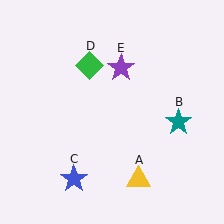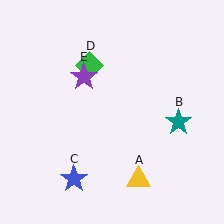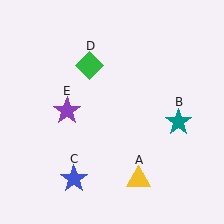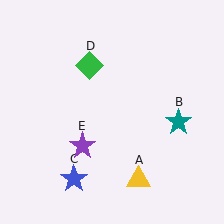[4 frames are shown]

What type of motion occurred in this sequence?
The purple star (object E) rotated counterclockwise around the center of the scene.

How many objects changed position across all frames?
1 object changed position: purple star (object E).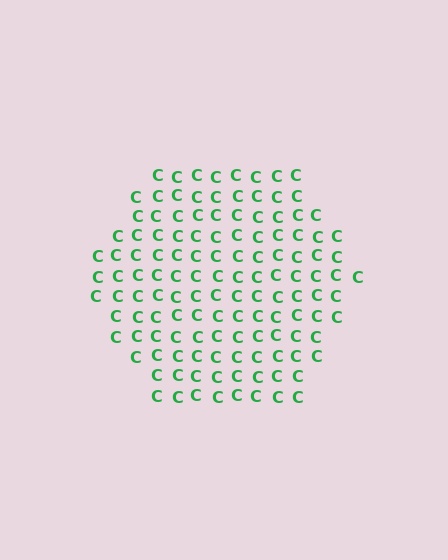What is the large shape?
The large shape is a hexagon.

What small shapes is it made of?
It is made of small letter C's.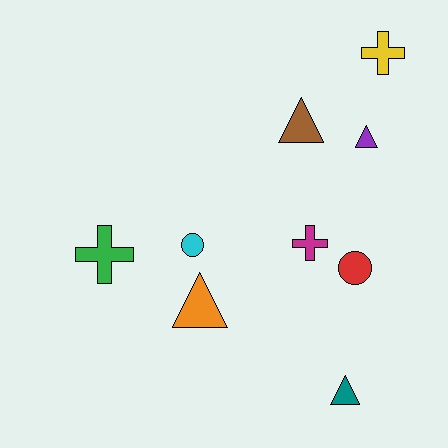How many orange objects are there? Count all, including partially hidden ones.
There is 1 orange object.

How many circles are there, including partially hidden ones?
There are 2 circles.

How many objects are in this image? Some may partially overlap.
There are 9 objects.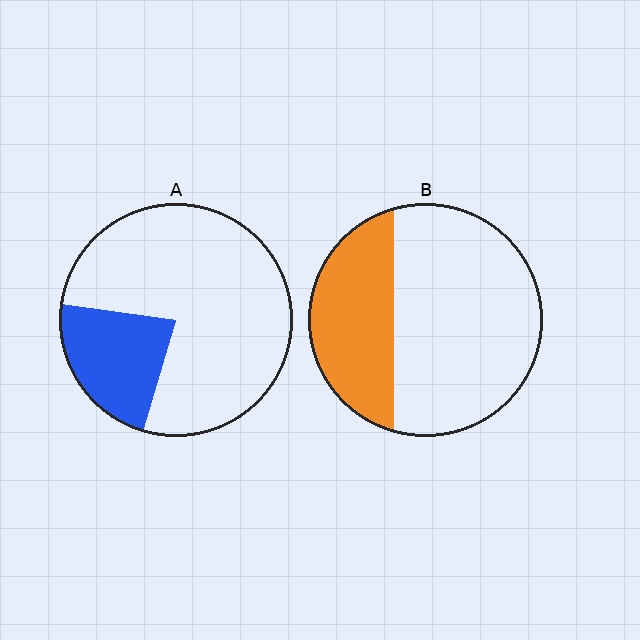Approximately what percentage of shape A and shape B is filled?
A is approximately 25% and B is approximately 35%.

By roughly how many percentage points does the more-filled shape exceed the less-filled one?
By roughly 10 percentage points (B over A).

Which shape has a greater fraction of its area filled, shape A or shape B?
Shape B.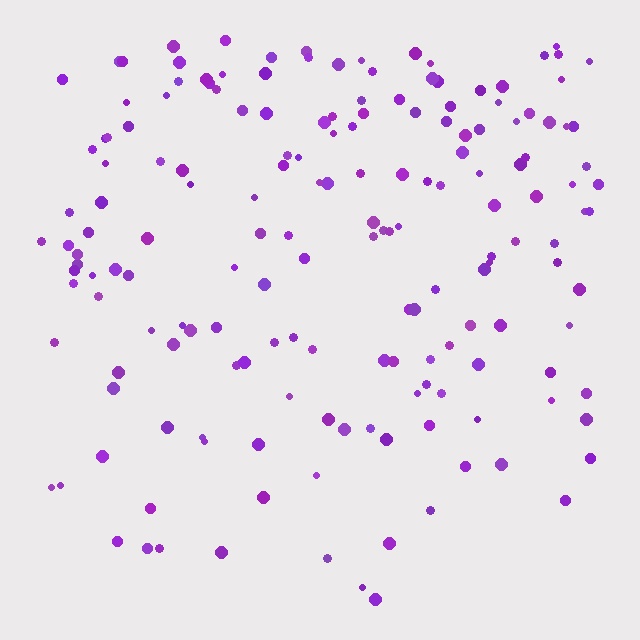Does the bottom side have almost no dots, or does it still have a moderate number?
Still a moderate number, just noticeably fewer than the top.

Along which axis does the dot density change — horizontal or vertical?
Vertical.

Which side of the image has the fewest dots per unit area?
The bottom.